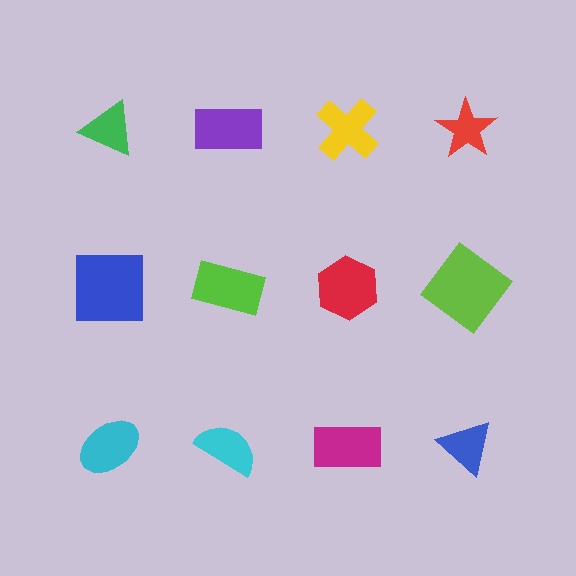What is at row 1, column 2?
A purple rectangle.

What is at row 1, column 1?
A green triangle.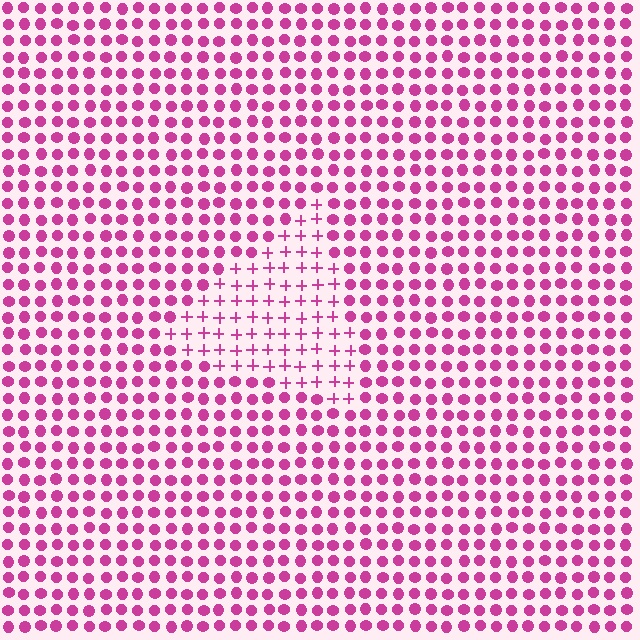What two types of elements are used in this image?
The image uses plus signs inside the triangle region and circles outside it.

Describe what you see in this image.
The image is filled with small magenta elements arranged in a uniform grid. A triangle-shaped region contains plus signs, while the surrounding area contains circles. The boundary is defined purely by the change in element shape.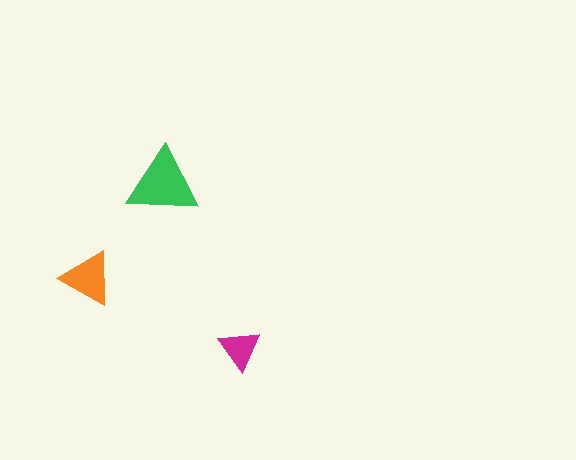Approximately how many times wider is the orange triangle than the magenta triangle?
About 1.5 times wider.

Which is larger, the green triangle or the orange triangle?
The green one.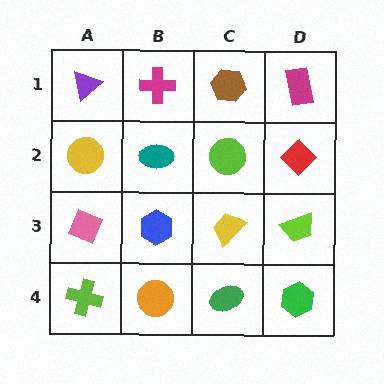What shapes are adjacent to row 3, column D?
A red diamond (row 2, column D), a green hexagon (row 4, column D), a yellow trapezoid (row 3, column C).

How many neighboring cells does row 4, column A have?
2.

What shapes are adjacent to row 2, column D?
A magenta rectangle (row 1, column D), a lime trapezoid (row 3, column D), a lime circle (row 2, column C).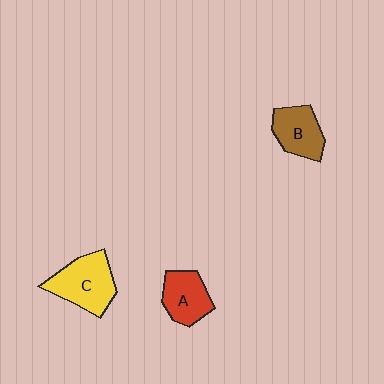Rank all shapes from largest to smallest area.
From largest to smallest: C (yellow), B (brown), A (red).